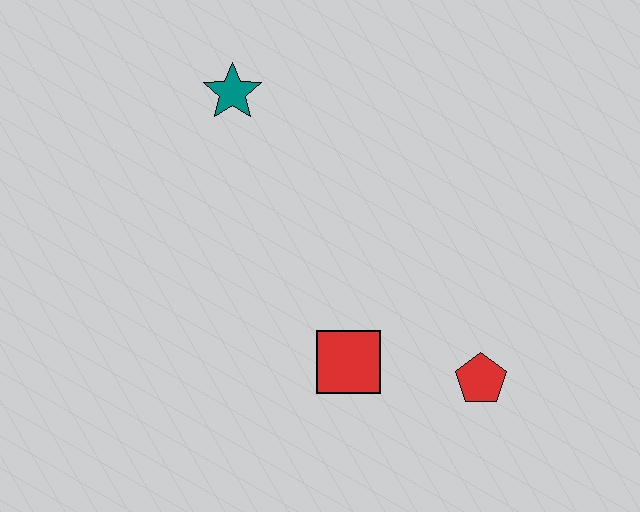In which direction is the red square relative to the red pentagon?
The red square is to the left of the red pentagon.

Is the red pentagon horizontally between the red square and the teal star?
No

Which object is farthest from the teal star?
The red pentagon is farthest from the teal star.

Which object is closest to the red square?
The red pentagon is closest to the red square.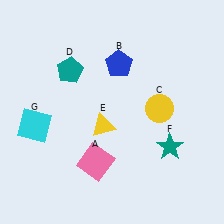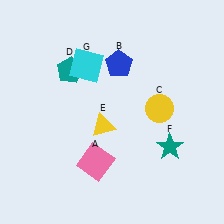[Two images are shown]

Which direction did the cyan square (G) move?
The cyan square (G) moved up.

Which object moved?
The cyan square (G) moved up.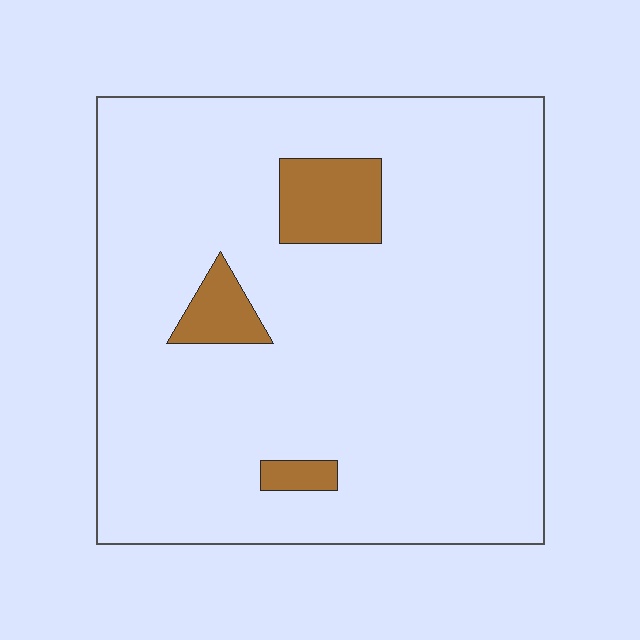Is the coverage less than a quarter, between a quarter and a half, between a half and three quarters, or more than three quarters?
Less than a quarter.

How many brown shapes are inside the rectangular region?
3.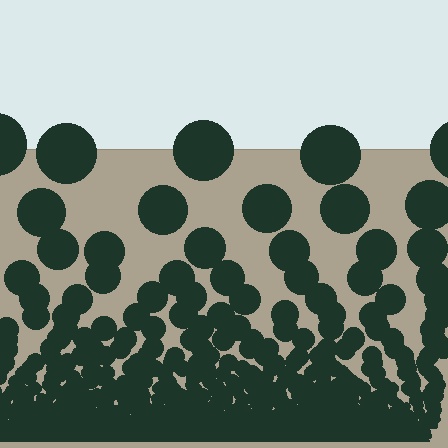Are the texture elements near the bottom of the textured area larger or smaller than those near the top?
Smaller. The gradient is inverted — elements near the bottom are smaller and denser.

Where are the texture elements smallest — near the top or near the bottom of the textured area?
Near the bottom.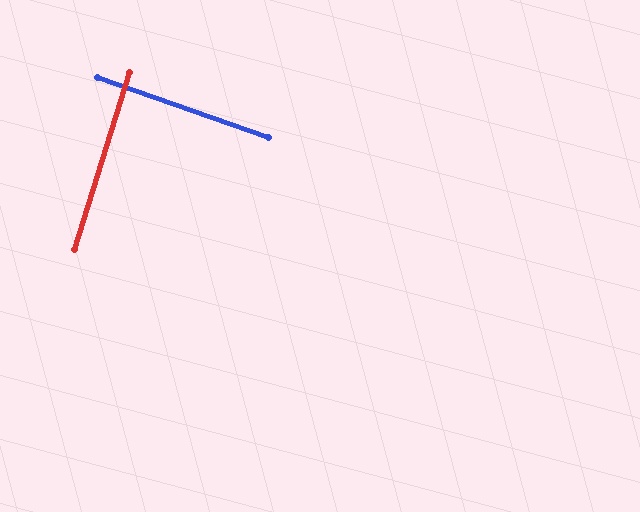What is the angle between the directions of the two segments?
Approximately 88 degrees.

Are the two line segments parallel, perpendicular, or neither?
Perpendicular — they meet at approximately 88°.